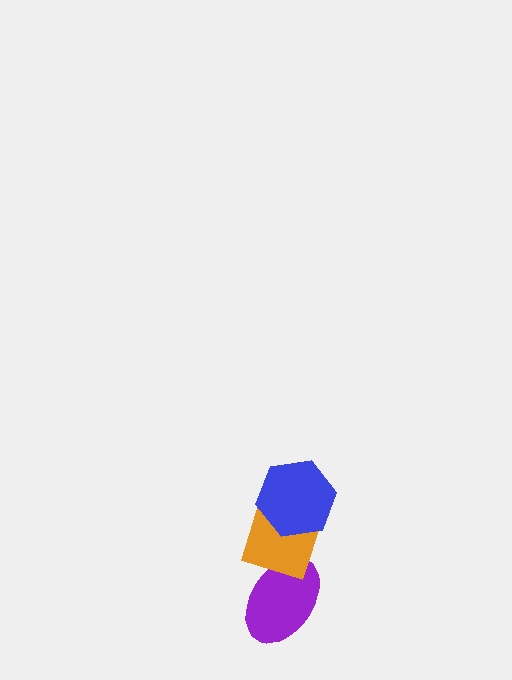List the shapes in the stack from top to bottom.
From top to bottom: the blue hexagon, the orange diamond, the purple ellipse.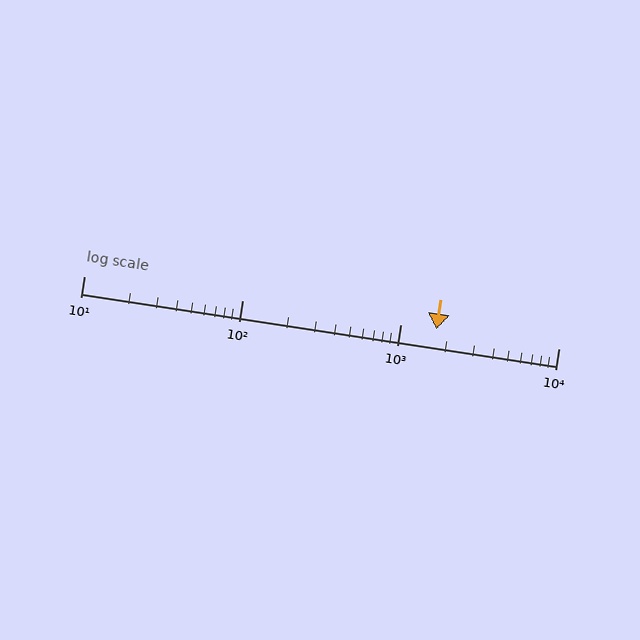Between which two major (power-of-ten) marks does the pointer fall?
The pointer is between 1000 and 10000.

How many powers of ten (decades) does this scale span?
The scale spans 3 decades, from 10 to 10000.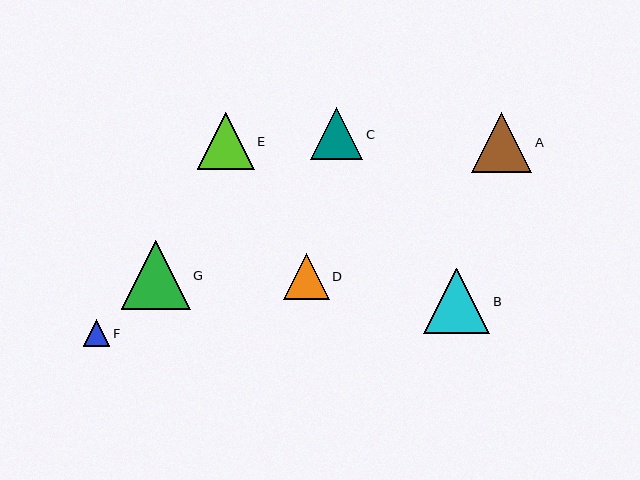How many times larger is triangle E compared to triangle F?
Triangle E is approximately 2.2 times the size of triangle F.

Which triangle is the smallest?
Triangle F is the smallest with a size of approximately 26 pixels.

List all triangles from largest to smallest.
From largest to smallest: G, B, A, E, C, D, F.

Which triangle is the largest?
Triangle G is the largest with a size of approximately 69 pixels.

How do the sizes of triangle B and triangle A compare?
Triangle B and triangle A are approximately the same size.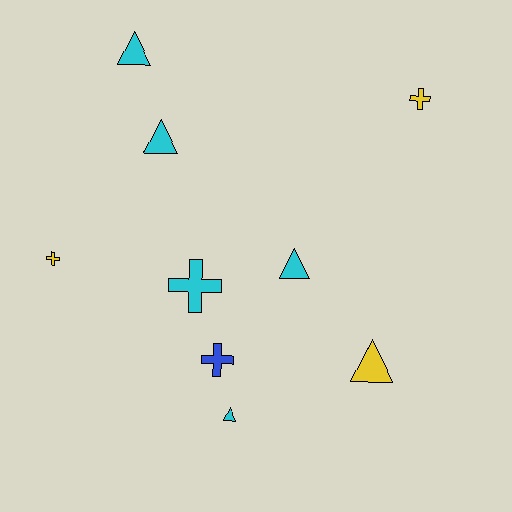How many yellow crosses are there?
There are 2 yellow crosses.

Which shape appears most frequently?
Triangle, with 5 objects.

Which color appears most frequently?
Cyan, with 5 objects.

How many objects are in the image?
There are 9 objects.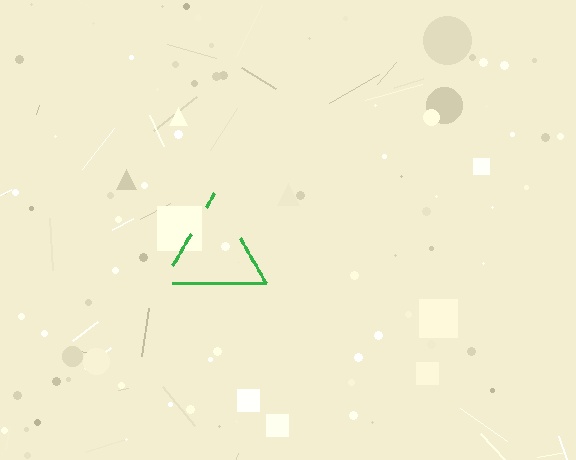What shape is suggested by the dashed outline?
The dashed outline suggests a triangle.